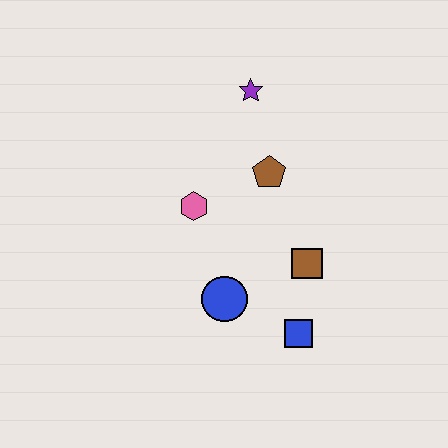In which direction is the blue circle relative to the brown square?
The blue circle is to the left of the brown square.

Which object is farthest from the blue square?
The purple star is farthest from the blue square.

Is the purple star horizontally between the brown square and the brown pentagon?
No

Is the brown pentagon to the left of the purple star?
No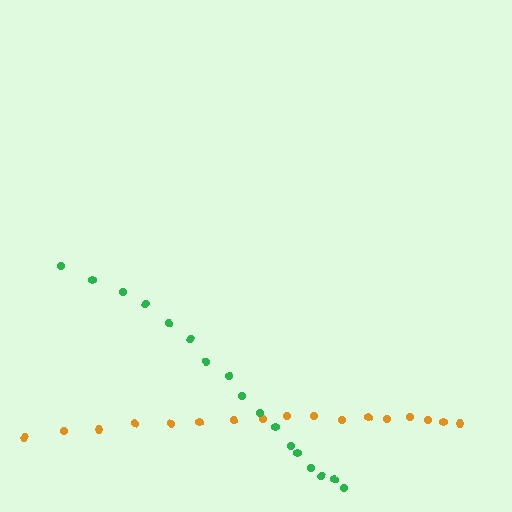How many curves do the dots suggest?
There are 2 distinct paths.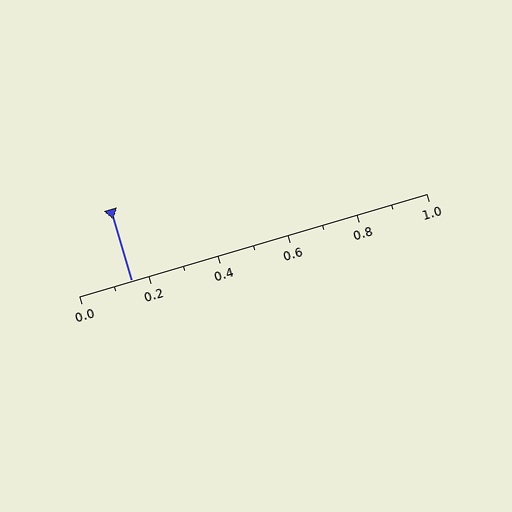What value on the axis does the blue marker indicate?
The marker indicates approximately 0.15.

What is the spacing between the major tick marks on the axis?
The major ticks are spaced 0.2 apart.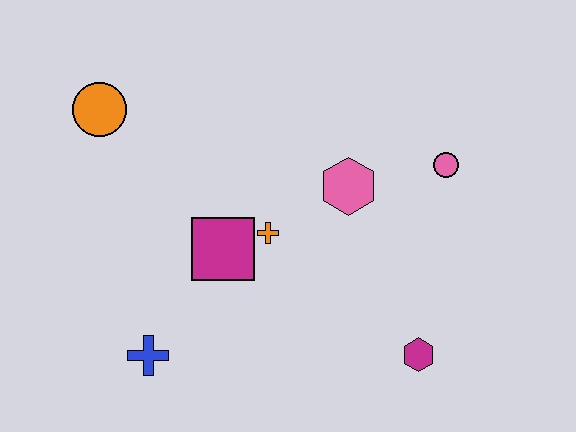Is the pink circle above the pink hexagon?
Yes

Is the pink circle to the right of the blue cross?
Yes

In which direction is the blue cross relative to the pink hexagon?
The blue cross is to the left of the pink hexagon.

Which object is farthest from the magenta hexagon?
The orange circle is farthest from the magenta hexagon.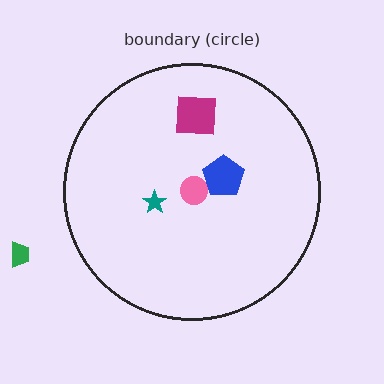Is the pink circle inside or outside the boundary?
Inside.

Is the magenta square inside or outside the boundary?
Inside.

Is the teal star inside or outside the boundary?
Inside.